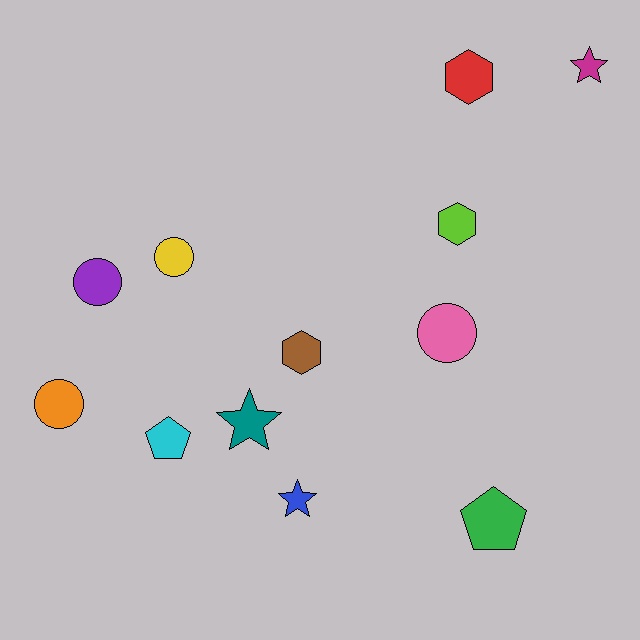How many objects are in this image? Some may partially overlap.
There are 12 objects.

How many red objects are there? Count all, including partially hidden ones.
There is 1 red object.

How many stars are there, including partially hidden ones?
There are 3 stars.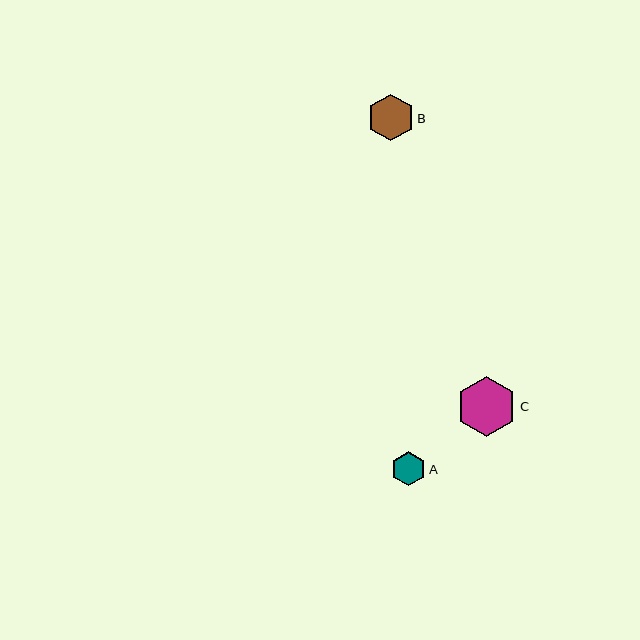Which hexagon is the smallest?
Hexagon A is the smallest with a size of approximately 34 pixels.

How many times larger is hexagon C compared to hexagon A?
Hexagon C is approximately 1.8 times the size of hexagon A.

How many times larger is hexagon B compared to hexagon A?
Hexagon B is approximately 1.4 times the size of hexagon A.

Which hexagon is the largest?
Hexagon C is the largest with a size of approximately 60 pixels.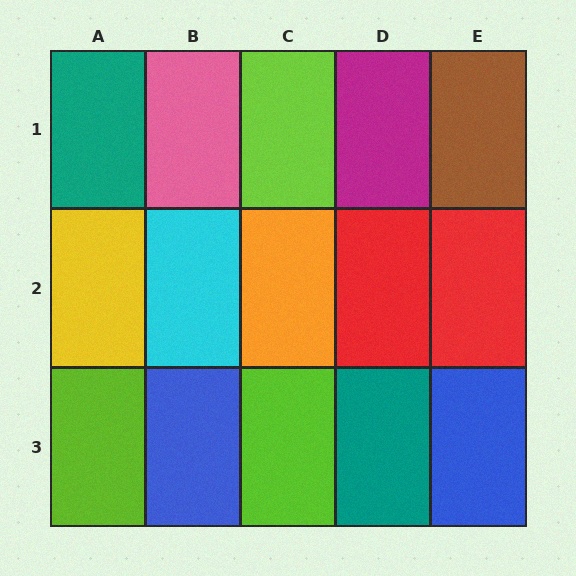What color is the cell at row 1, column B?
Pink.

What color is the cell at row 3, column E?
Blue.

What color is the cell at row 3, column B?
Blue.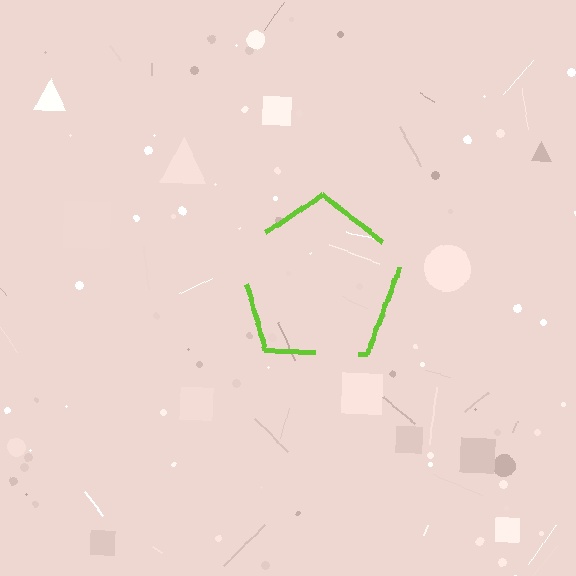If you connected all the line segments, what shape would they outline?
They would outline a pentagon.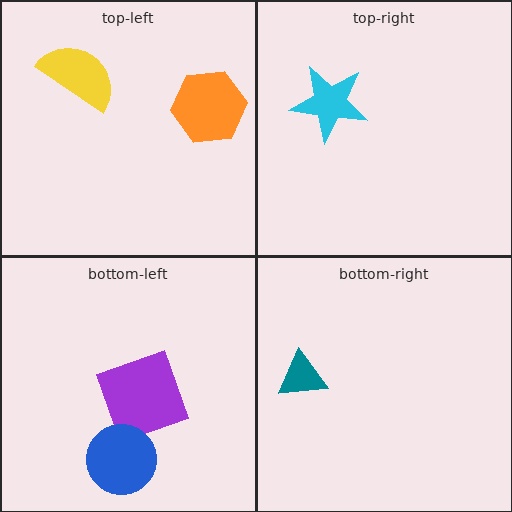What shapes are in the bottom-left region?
The purple square, the blue circle.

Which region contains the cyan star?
The top-right region.